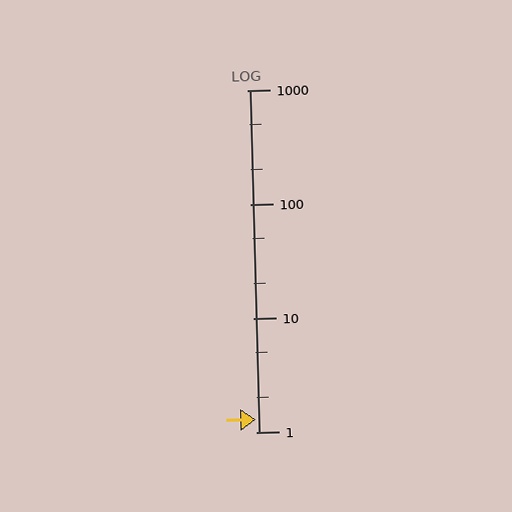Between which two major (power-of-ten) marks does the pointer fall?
The pointer is between 1 and 10.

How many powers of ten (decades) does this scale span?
The scale spans 3 decades, from 1 to 1000.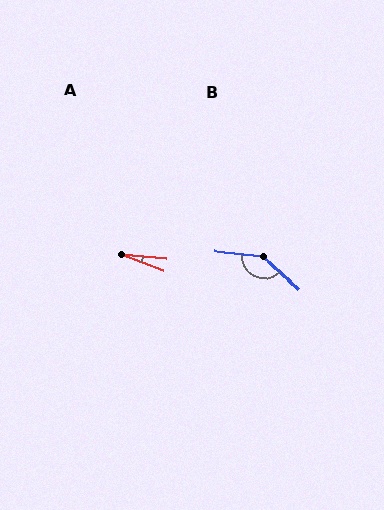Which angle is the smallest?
A, at approximately 16 degrees.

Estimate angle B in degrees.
Approximately 143 degrees.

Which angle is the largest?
B, at approximately 143 degrees.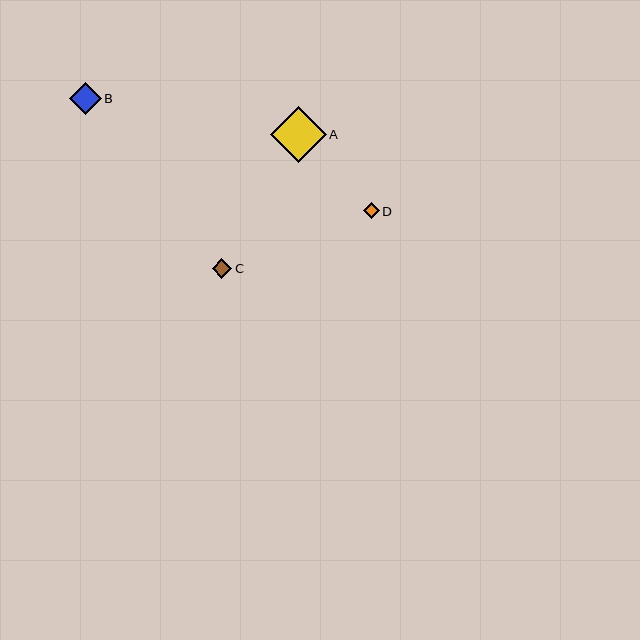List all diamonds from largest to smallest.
From largest to smallest: A, B, C, D.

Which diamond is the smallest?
Diamond D is the smallest with a size of approximately 16 pixels.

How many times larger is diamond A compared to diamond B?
Diamond A is approximately 1.8 times the size of diamond B.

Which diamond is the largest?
Diamond A is the largest with a size of approximately 56 pixels.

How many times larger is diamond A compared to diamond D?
Diamond A is approximately 3.4 times the size of diamond D.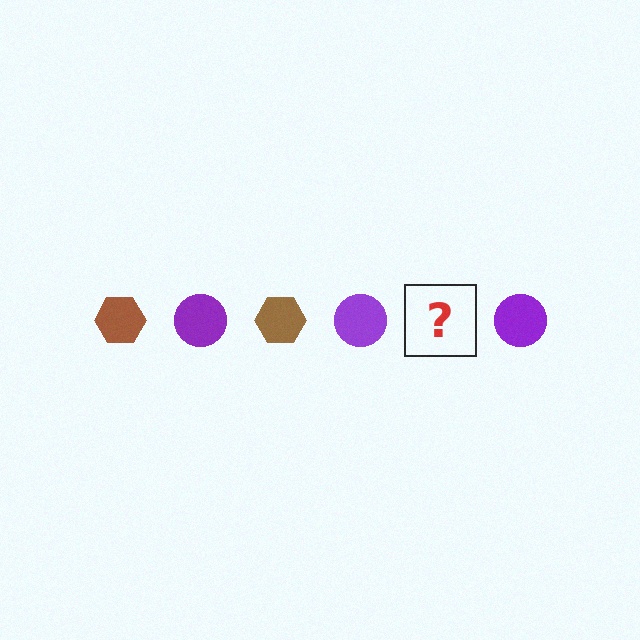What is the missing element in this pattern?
The missing element is a brown hexagon.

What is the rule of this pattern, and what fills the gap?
The rule is that the pattern alternates between brown hexagon and purple circle. The gap should be filled with a brown hexagon.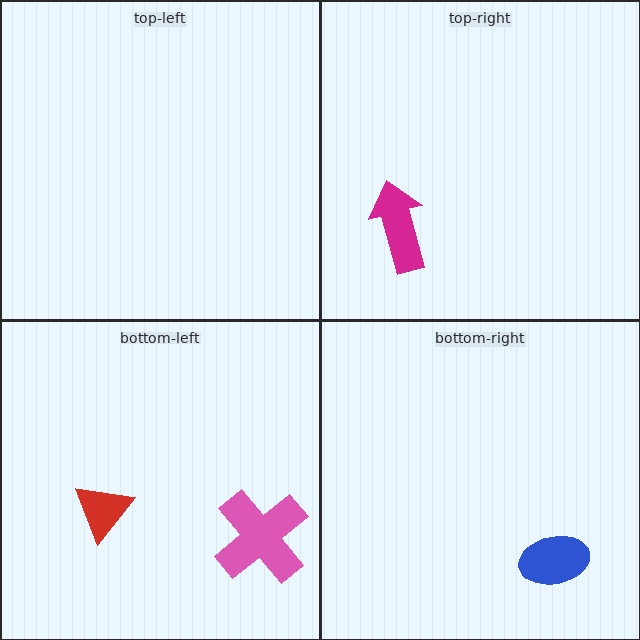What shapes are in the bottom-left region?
The red triangle, the pink cross.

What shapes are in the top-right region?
The magenta arrow.